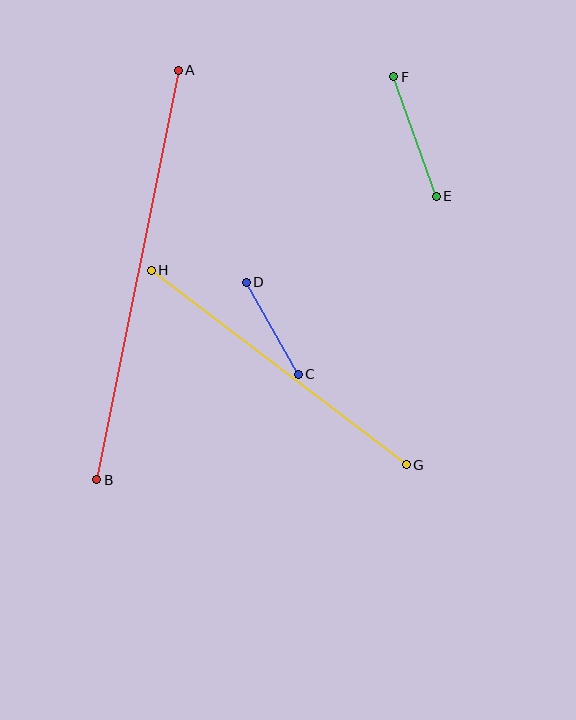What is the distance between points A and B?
The distance is approximately 418 pixels.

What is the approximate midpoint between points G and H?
The midpoint is at approximately (279, 367) pixels.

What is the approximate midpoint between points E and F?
The midpoint is at approximately (415, 136) pixels.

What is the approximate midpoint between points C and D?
The midpoint is at approximately (272, 328) pixels.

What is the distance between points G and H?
The distance is approximately 321 pixels.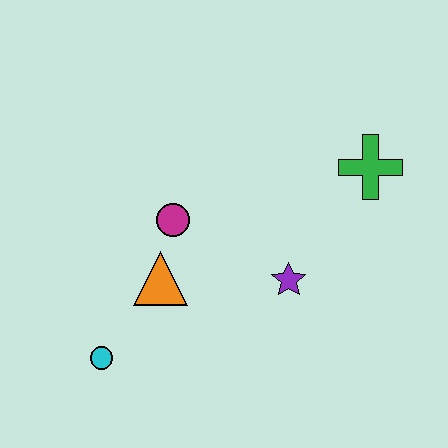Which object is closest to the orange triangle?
The magenta circle is closest to the orange triangle.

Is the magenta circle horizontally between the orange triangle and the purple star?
Yes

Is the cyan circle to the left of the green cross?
Yes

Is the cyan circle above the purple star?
No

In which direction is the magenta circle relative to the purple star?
The magenta circle is to the left of the purple star.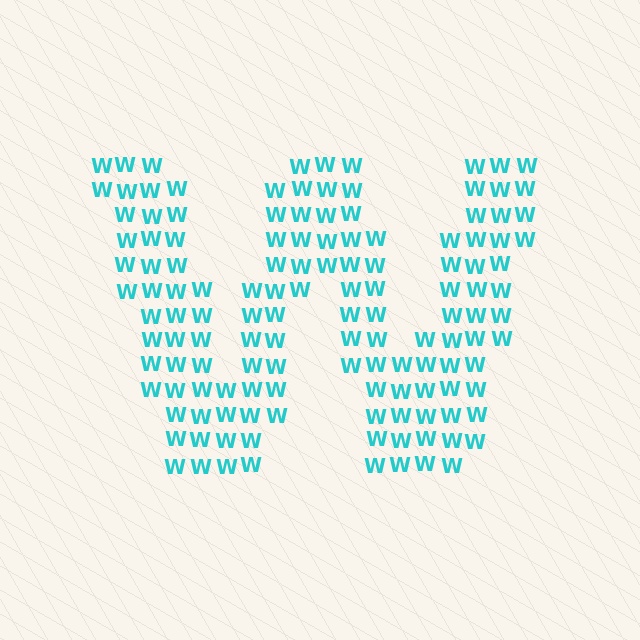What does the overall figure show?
The overall figure shows the letter W.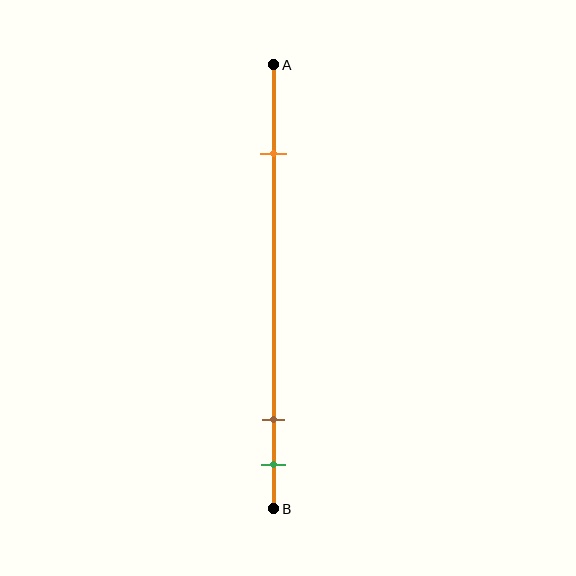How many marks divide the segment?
There are 3 marks dividing the segment.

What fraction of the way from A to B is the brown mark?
The brown mark is approximately 80% (0.8) of the way from A to B.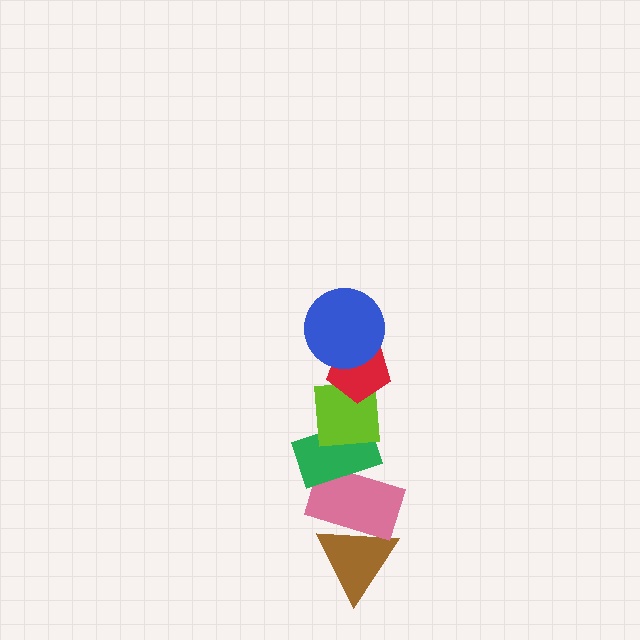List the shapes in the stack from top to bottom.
From top to bottom: the blue circle, the red pentagon, the lime square, the green rectangle, the pink rectangle, the brown triangle.